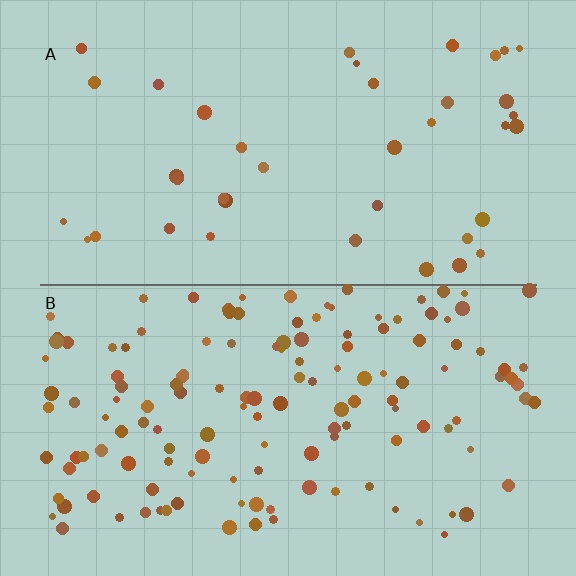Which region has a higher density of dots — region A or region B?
B (the bottom).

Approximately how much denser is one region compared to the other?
Approximately 3.5× — region B over region A.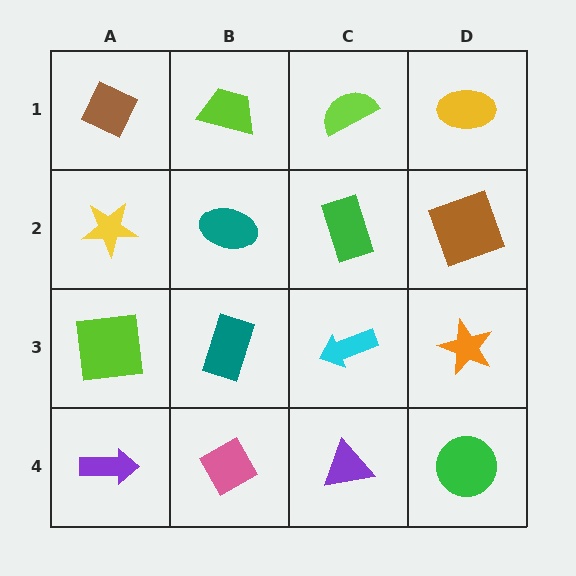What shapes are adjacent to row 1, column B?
A teal ellipse (row 2, column B), a brown diamond (row 1, column A), a lime semicircle (row 1, column C).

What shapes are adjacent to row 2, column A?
A brown diamond (row 1, column A), a lime square (row 3, column A), a teal ellipse (row 2, column B).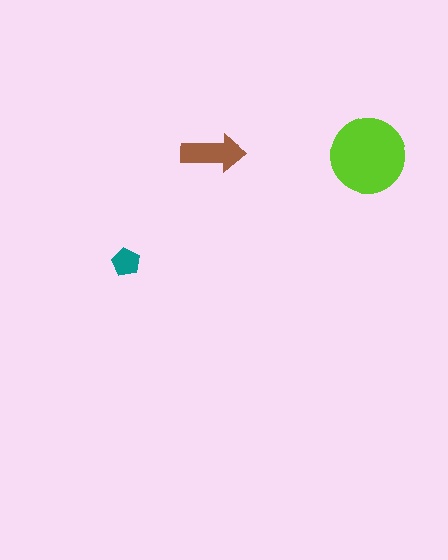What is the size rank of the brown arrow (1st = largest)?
2nd.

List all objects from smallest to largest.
The teal pentagon, the brown arrow, the lime circle.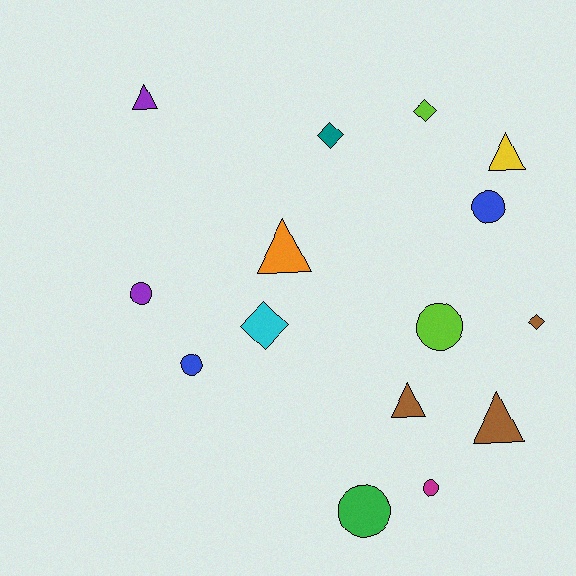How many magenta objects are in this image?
There is 1 magenta object.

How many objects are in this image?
There are 15 objects.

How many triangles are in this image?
There are 5 triangles.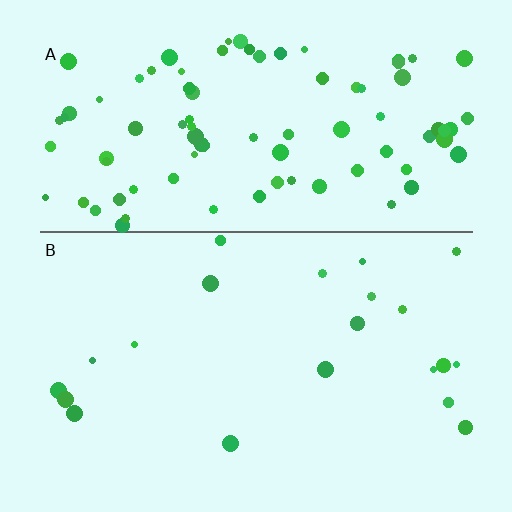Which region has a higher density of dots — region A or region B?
A (the top).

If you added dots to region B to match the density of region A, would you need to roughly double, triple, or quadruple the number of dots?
Approximately quadruple.